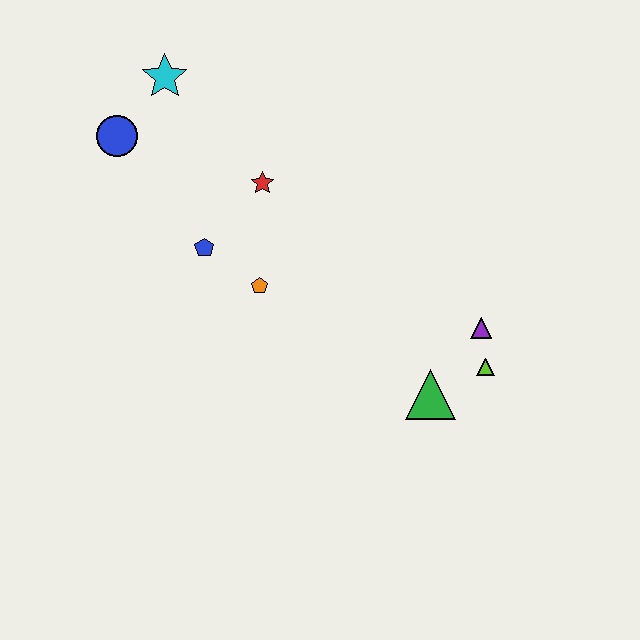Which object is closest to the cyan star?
The blue circle is closest to the cyan star.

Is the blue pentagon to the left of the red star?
Yes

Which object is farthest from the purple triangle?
The blue circle is farthest from the purple triangle.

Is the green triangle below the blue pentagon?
Yes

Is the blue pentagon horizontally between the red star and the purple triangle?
No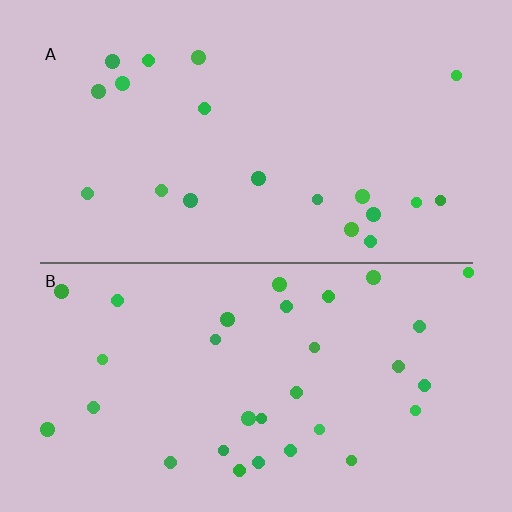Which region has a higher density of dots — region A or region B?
B (the bottom).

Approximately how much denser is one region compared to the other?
Approximately 1.6× — region B over region A.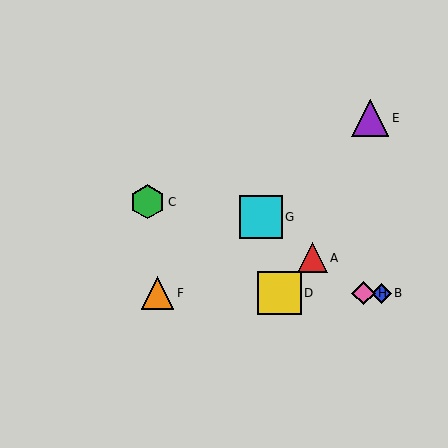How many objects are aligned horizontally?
4 objects (B, D, F, H) are aligned horizontally.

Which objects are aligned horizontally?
Objects B, D, F, H are aligned horizontally.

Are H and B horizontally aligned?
Yes, both are at y≈293.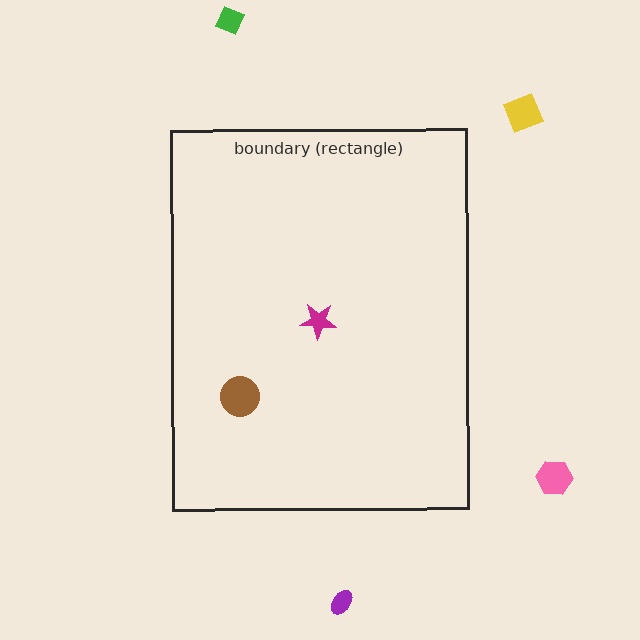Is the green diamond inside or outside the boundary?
Outside.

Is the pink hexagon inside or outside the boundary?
Outside.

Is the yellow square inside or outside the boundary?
Outside.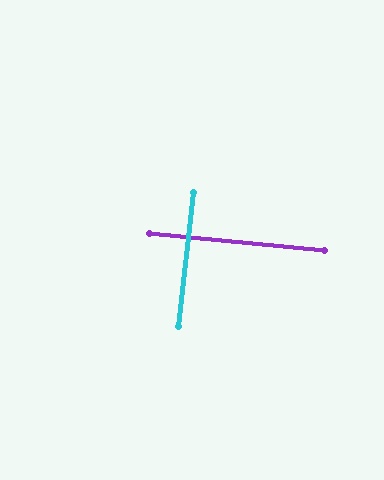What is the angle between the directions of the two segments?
Approximately 89 degrees.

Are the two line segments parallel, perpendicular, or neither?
Perpendicular — they meet at approximately 89°.